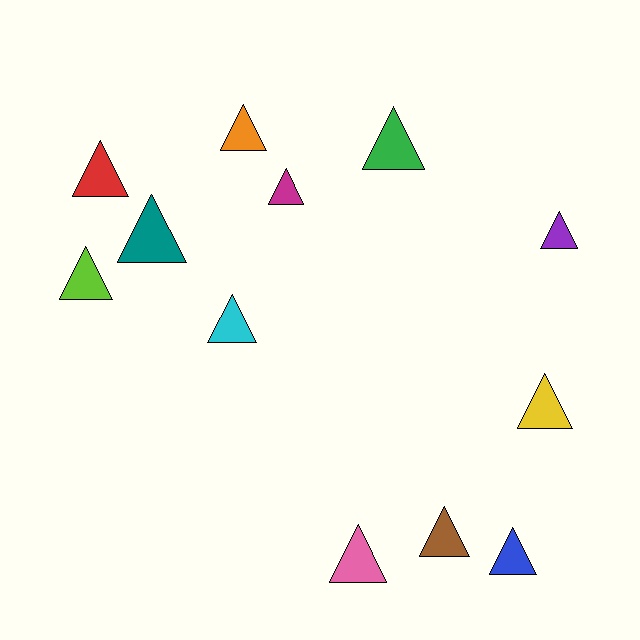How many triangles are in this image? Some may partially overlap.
There are 12 triangles.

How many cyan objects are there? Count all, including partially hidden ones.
There is 1 cyan object.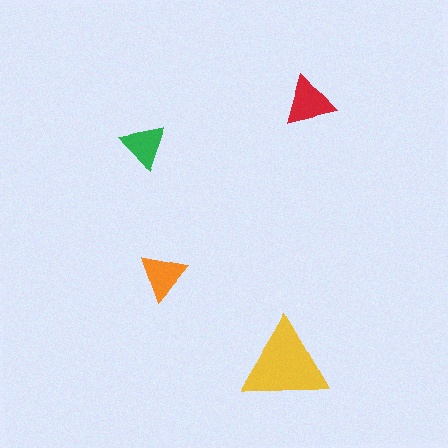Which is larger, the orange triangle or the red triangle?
The red one.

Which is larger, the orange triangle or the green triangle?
The orange one.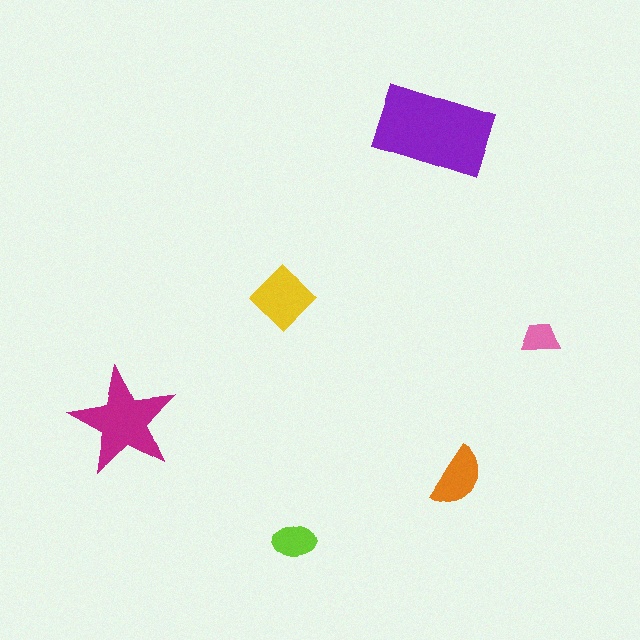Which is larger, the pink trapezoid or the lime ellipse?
The lime ellipse.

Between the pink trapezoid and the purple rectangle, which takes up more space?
The purple rectangle.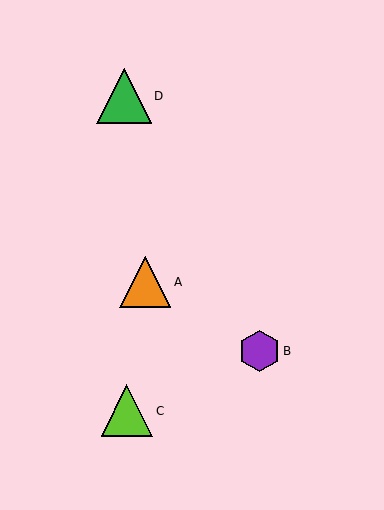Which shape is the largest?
The green triangle (labeled D) is the largest.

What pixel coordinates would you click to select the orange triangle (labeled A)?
Click at (145, 282) to select the orange triangle A.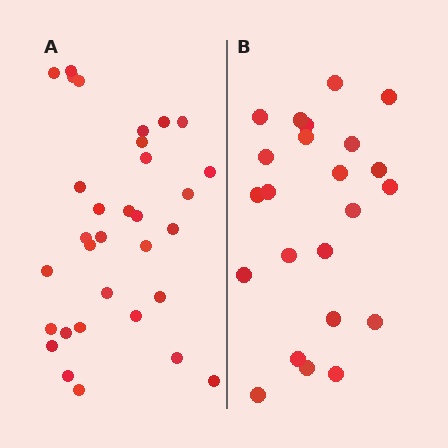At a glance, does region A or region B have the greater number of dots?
Region A (the left region) has more dots.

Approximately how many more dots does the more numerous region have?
Region A has roughly 8 or so more dots than region B.